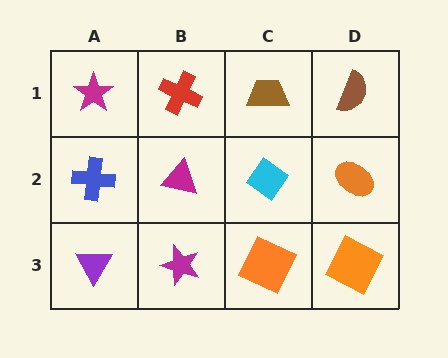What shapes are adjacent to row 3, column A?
A blue cross (row 2, column A), a magenta star (row 3, column B).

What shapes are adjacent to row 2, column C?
A brown trapezoid (row 1, column C), an orange square (row 3, column C), a magenta triangle (row 2, column B), an orange ellipse (row 2, column D).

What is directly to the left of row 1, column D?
A brown trapezoid.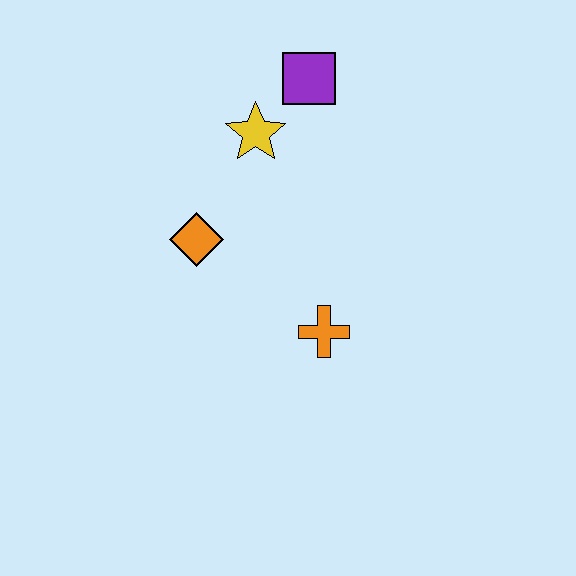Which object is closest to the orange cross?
The orange diamond is closest to the orange cross.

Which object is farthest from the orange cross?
The purple square is farthest from the orange cross.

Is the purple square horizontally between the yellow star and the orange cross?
Yes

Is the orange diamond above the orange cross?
Yes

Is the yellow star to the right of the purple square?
No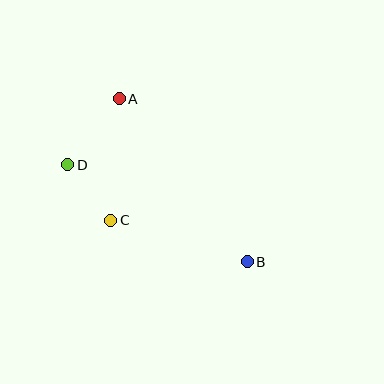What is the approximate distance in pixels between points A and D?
The distance between A and D is approximately 83 pixels.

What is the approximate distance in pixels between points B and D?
The distance between B and D is approximately 204 pixels.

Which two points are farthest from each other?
Points A and B are farthest from each other.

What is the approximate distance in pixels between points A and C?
The distance between A and C is approximately 122 pixels.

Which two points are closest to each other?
Points C and D are closest to each other.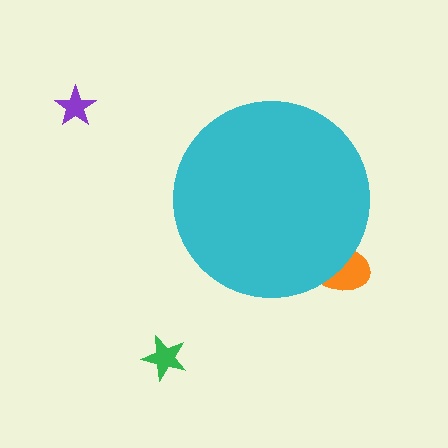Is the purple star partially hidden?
No, the purple star is fully visible.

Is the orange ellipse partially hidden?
Yes, the orange ellipse is partially hidden behind the cyan circle.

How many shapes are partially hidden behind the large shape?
1 shape is partially hidden.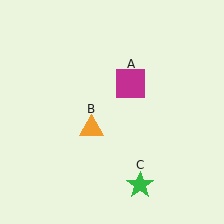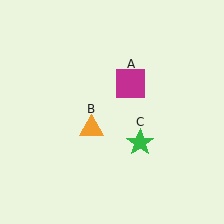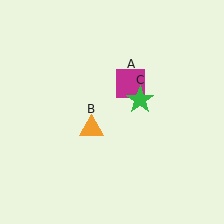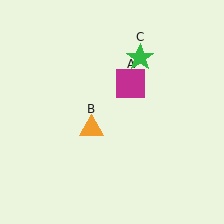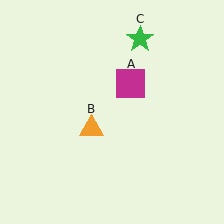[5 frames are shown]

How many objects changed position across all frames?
1 object changed position: green star (object C).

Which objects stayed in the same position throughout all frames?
Magenta square (object A) and orange triangle (object B) remained stationary.